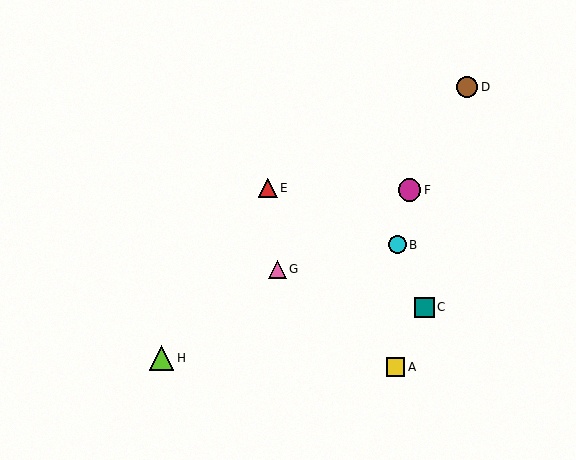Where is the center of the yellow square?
The center of the yellow square is at (396, 367).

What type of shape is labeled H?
Shape H is a lime triangle.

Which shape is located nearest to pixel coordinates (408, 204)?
The magenta circle (labeled F) at (410, 190) is nearest to that location.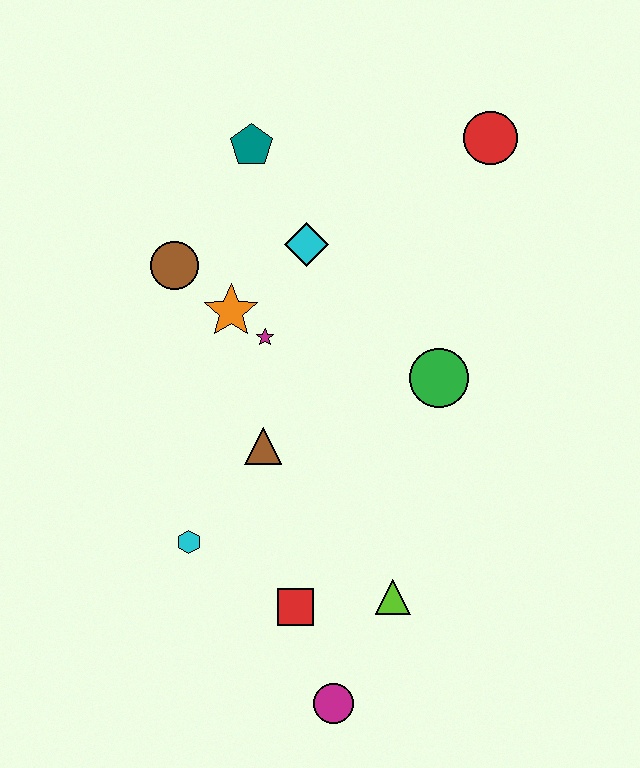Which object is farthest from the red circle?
The magenta circle is farthest from the red circle.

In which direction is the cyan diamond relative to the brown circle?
The cyan diamond is to the right of the brown circle.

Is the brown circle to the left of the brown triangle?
Yes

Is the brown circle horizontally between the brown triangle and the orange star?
No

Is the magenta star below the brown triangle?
No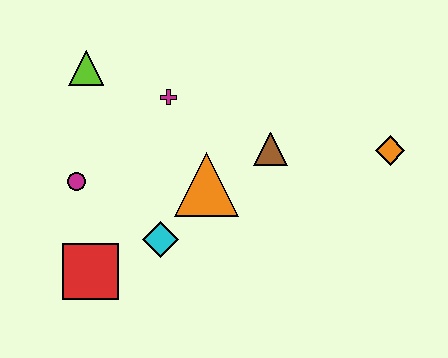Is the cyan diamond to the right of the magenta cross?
No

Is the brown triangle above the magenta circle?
Yes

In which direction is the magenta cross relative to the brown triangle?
The magenta cross is to the left of the brown triangle.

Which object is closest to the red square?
The cyan diamond is closest to the red square.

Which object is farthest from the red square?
The orange diamond is farthest from the red square.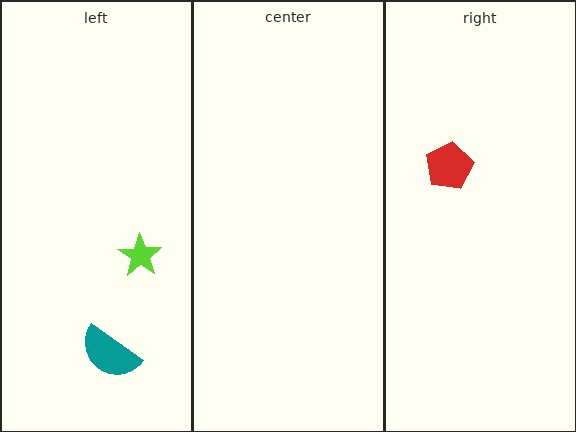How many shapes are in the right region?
1.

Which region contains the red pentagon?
The right region.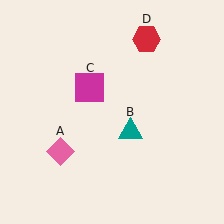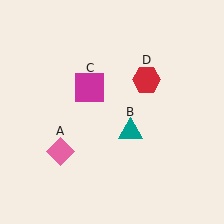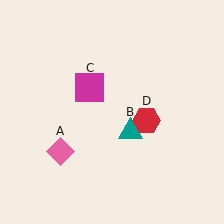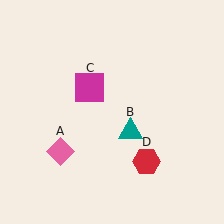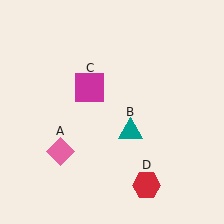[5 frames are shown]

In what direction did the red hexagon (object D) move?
The red hexagon (object D) moved down.